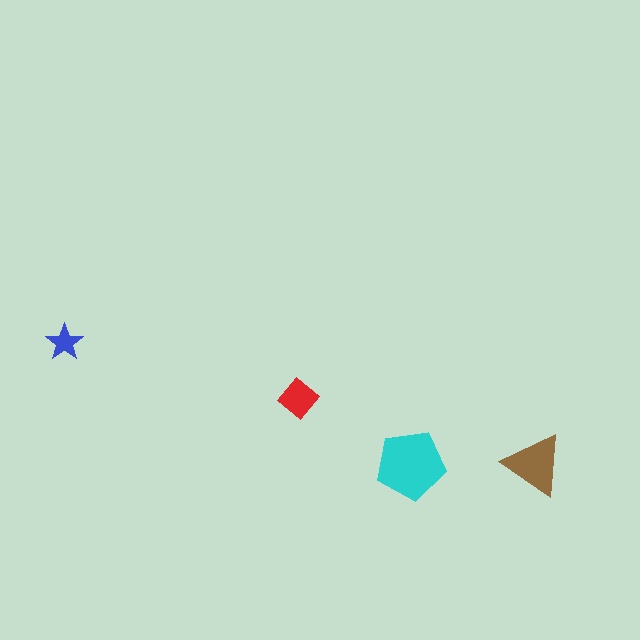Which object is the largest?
The cyan pentagon.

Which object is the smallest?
The blue star.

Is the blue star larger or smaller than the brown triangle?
Smaller.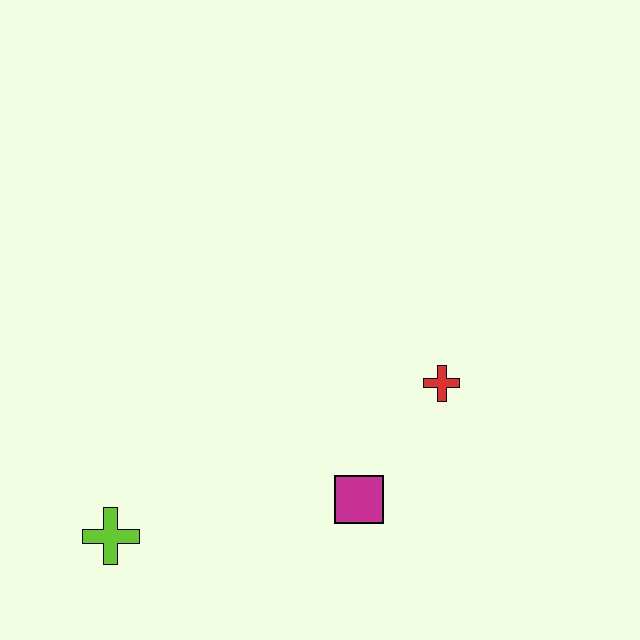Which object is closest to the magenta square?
The red cross is closest to the magenta square.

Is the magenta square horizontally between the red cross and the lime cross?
Yes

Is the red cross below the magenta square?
No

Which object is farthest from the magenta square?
The lime cross is farthest from the magenta square.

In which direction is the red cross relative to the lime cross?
The red cross is to the right of the lime cross.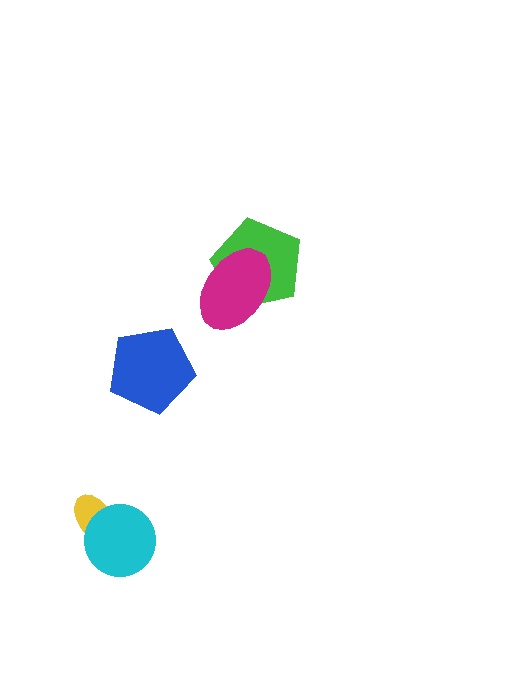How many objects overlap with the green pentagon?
1 object overlaps with the green pentagon.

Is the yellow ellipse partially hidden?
Yes, it is partially covered by another shape.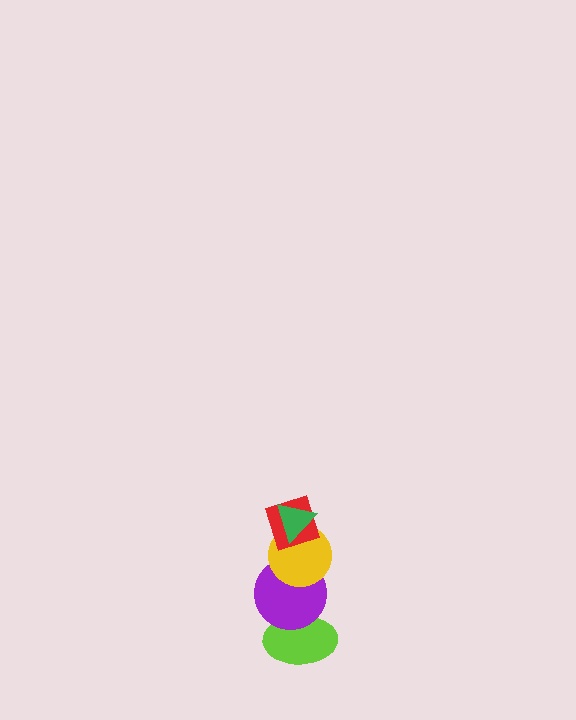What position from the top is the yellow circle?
The yellow circle is 3rd from the top.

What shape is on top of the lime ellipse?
The purple circle is on top of the lime ellipse.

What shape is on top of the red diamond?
The green triangle is on top of the red diamond.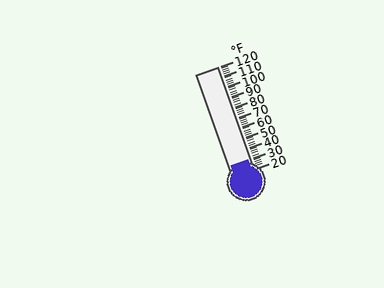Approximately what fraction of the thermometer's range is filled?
The thermometer is filled to approximately 10% of its range.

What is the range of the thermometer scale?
The thermometer scale ranges from 20°F to 120°F.